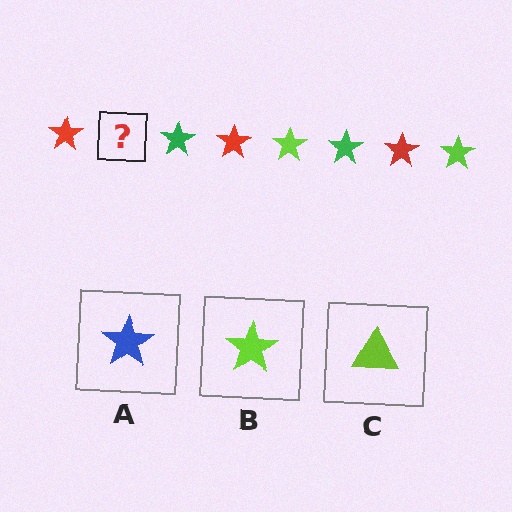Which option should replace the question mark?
Option B.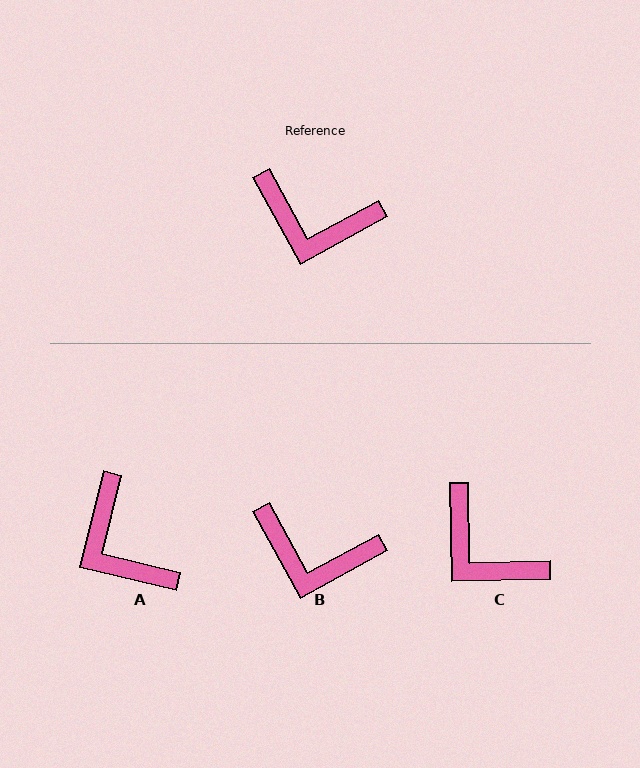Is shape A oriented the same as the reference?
No, it is off by about 42 degrees.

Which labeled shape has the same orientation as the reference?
B.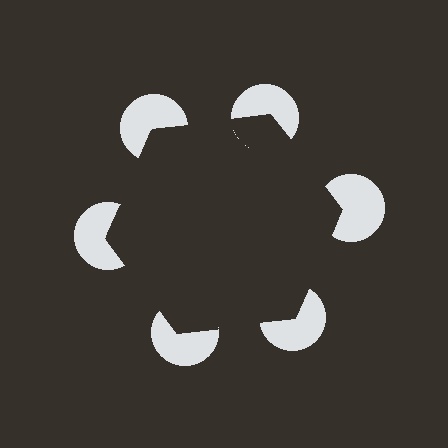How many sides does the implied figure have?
6 sides.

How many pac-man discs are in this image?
There are 6 — one at each vertex of the illusory hexagon.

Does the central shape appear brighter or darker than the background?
It typically appears slightly darker than the background, even though no actual brightness change is drawn.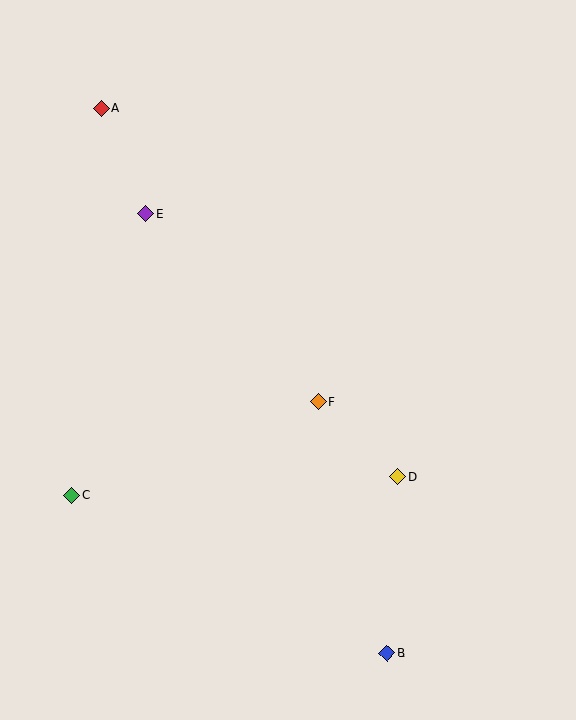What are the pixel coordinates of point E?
Point E is at (146, 214).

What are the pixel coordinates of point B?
Point B is at (387, 653).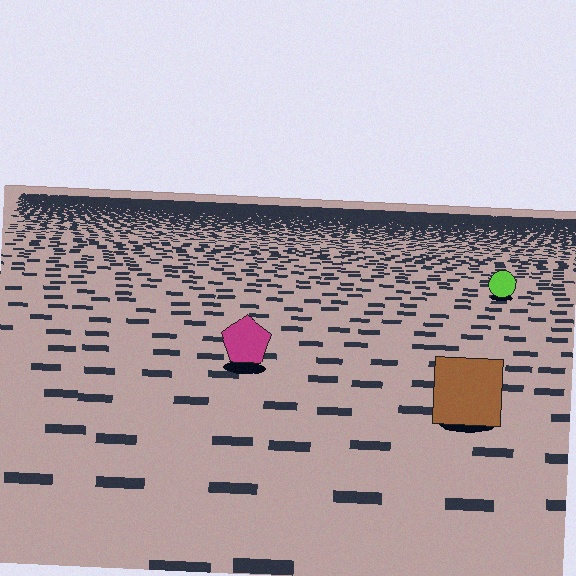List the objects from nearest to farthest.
From nearest to farthest: the brown square, the magenta pentagon, the lime circle.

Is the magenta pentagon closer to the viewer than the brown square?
No. The brown square is closer — you can tell from the texture gradient: the ground texture is coarser near it.